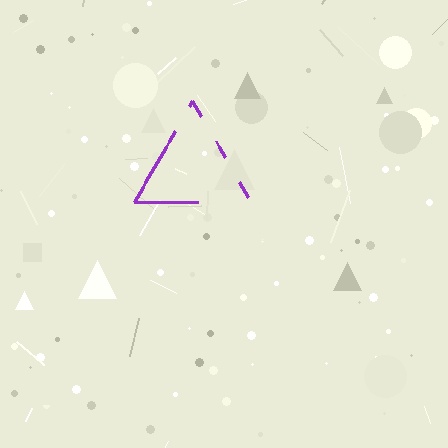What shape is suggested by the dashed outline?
The dashed outline suggests a triangle.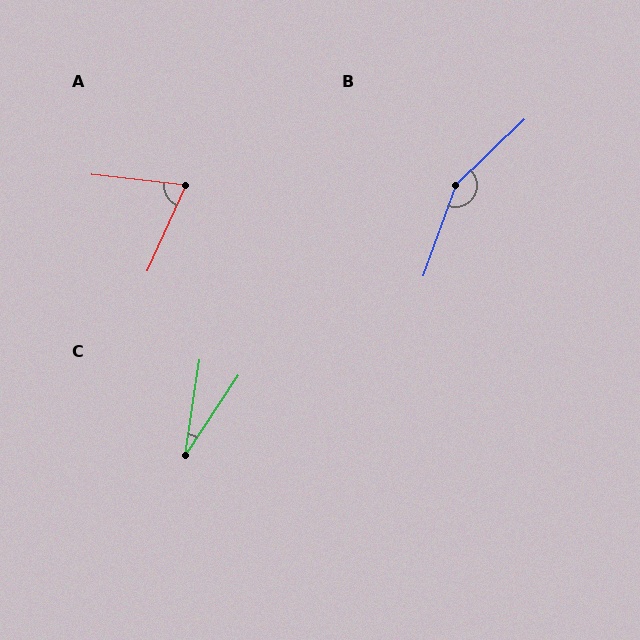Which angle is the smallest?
C, at approximately 25 degrees.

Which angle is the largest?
B, at approximately 153 degrees.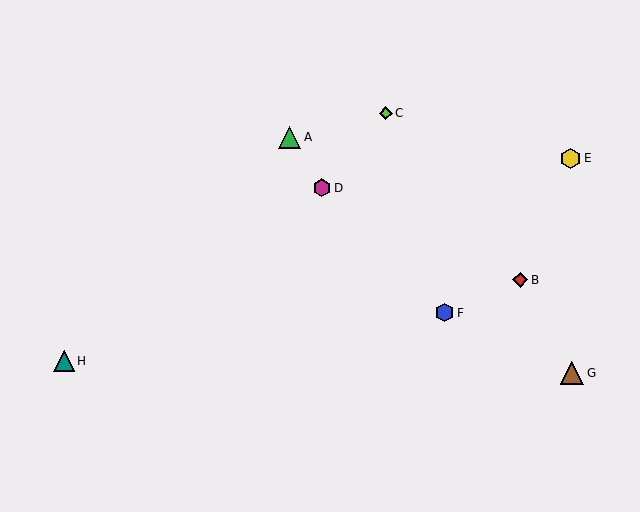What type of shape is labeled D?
Shape D is a magenta hexagon.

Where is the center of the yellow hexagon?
The center of the yellow hexagon is at (571, 158).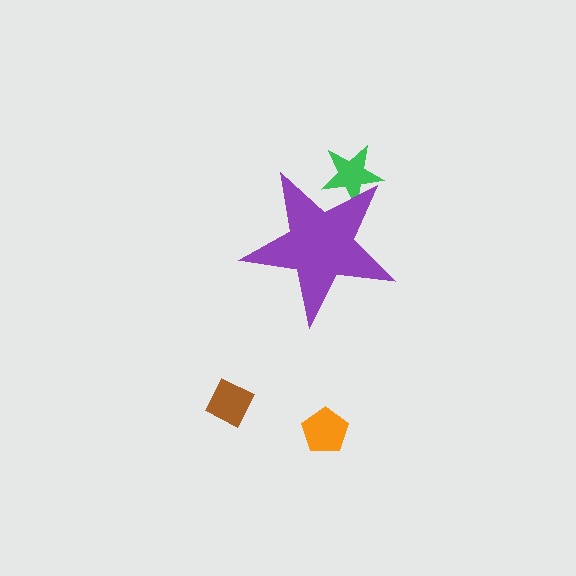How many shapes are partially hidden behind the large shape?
1 shape is partially hidden.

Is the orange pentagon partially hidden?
No, the orange pentagon is fully visible.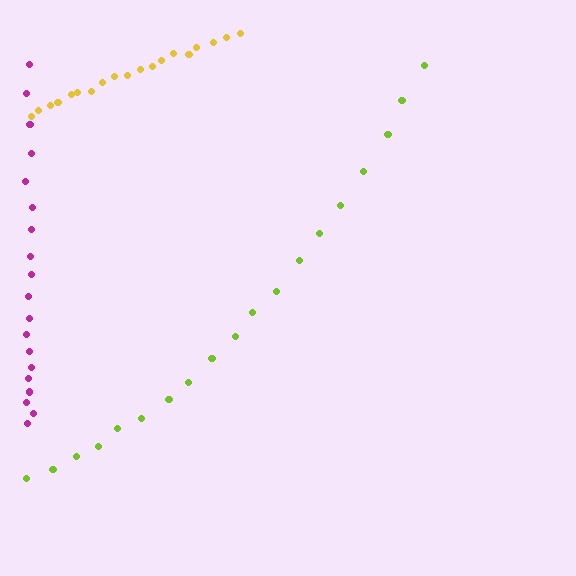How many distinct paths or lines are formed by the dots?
There are 3 distinct paths.